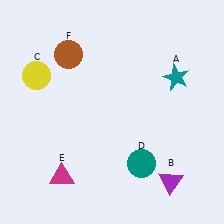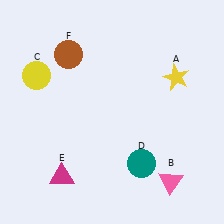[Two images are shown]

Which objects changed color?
A changed from teal to yellow. B changed from purple to pink.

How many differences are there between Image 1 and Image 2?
There are 2 differences between the two images.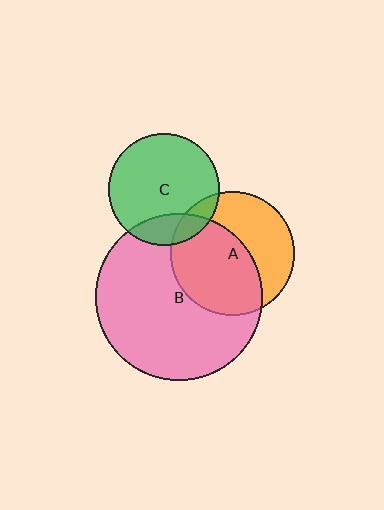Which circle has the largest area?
Circle B (pink).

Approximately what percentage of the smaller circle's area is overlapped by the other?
Approximately 55%.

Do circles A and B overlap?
Yes.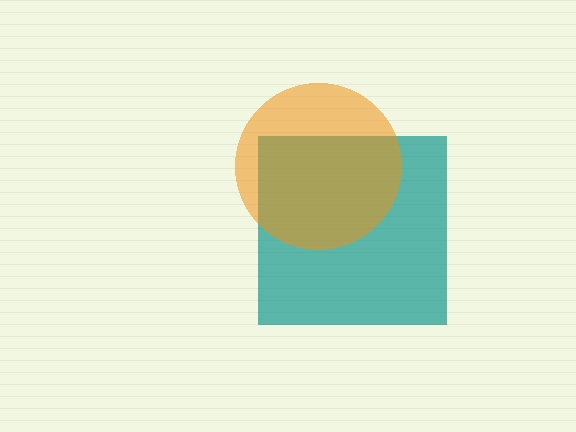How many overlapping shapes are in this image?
There are 2 overlapping shapes in the image.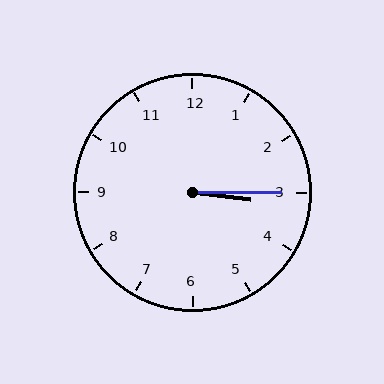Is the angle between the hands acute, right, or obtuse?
It is acute.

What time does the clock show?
3:15.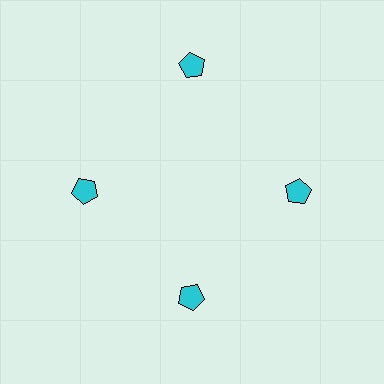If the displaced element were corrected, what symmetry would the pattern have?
It would have 4-fold rotational symmetry — the pattern would map onto itself every 90 degrees.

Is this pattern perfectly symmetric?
No. The 4 cyan pentagons are arranged in a ring, but one element near the 12 o'clock position is pushed outward from the center, breaking the 4-fold rotational symmetry.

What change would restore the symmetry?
The symmetry would be restored by moving it inward, back onto the ring so that all 4 pentagons sit at equal angles and equal distance from the center.